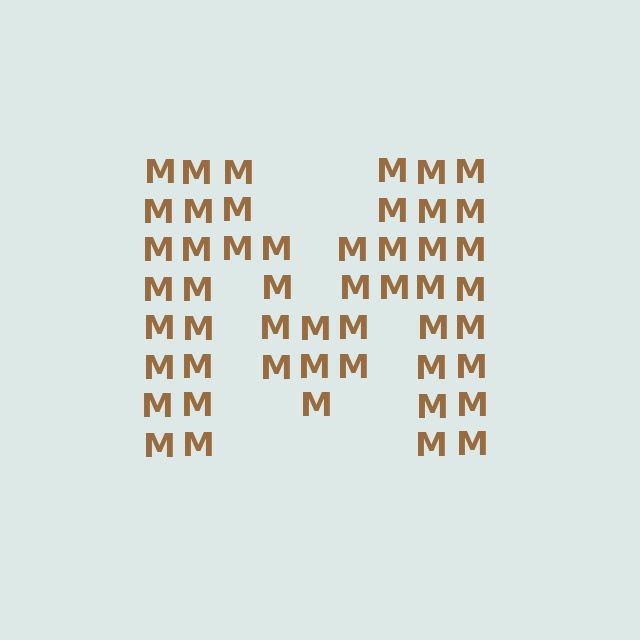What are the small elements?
The small elements are letter M's.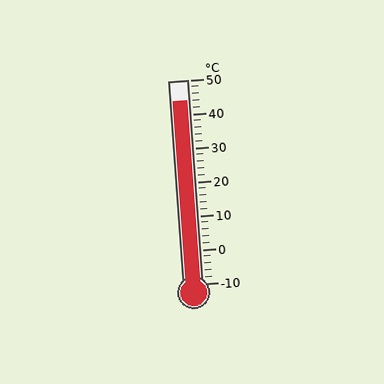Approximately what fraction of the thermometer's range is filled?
The thermometer is filled to approximately 90% of its range.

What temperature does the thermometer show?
The thermometer shows approximately 44°C.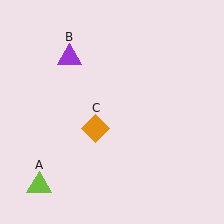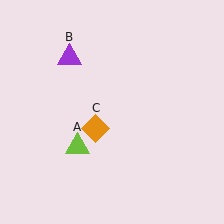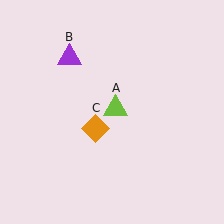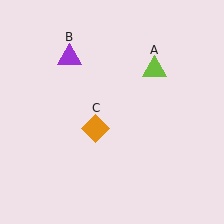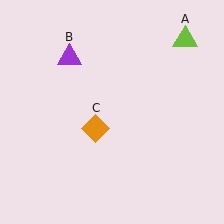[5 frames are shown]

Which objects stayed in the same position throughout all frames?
Purple triangle (object B) and orange diamond (object C) remained stationary.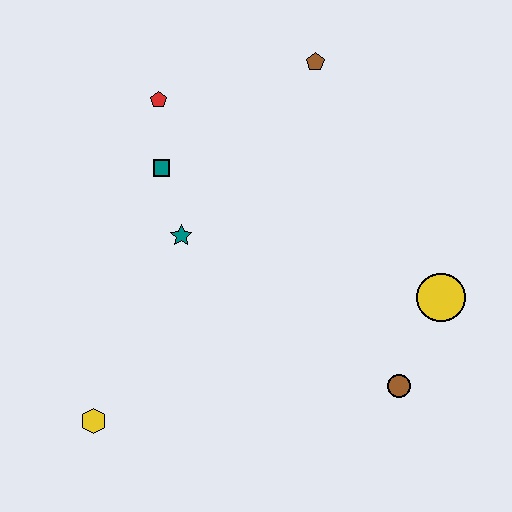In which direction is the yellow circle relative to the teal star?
The yellow circle is to the right of the teal star.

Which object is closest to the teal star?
The teal square is closest to the teal star.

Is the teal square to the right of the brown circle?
No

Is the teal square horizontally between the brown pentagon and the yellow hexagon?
Yes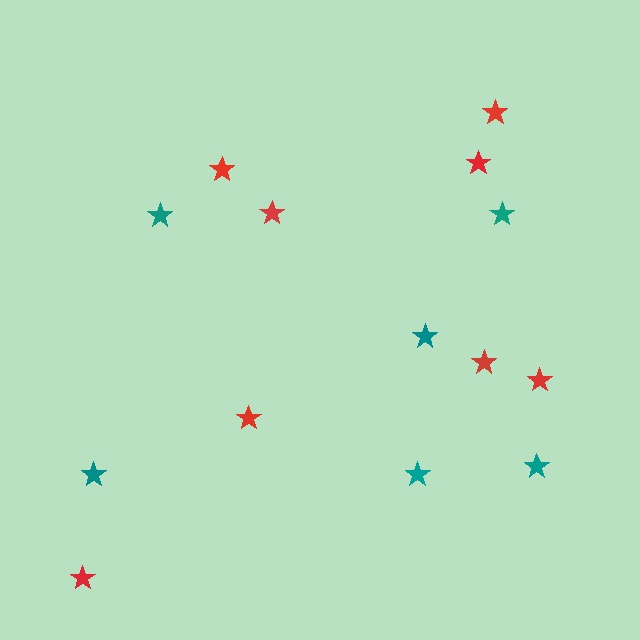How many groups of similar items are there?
There are 2 groups: one group of red stars (8) and one group of teal stars (6).